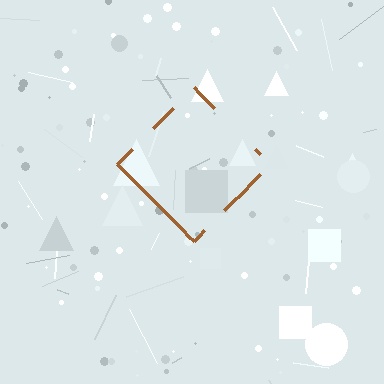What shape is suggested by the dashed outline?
The dashed outline suggests a diamond.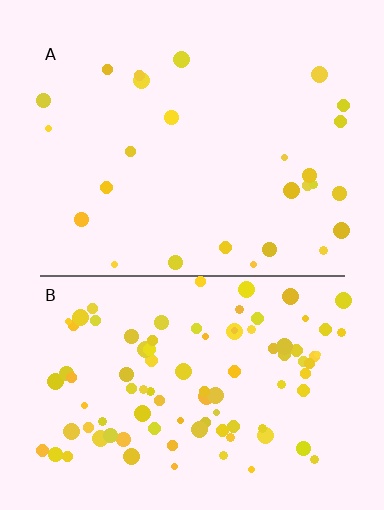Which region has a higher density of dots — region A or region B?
B (the bottom).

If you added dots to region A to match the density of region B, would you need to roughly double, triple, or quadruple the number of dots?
Approximately quadruple.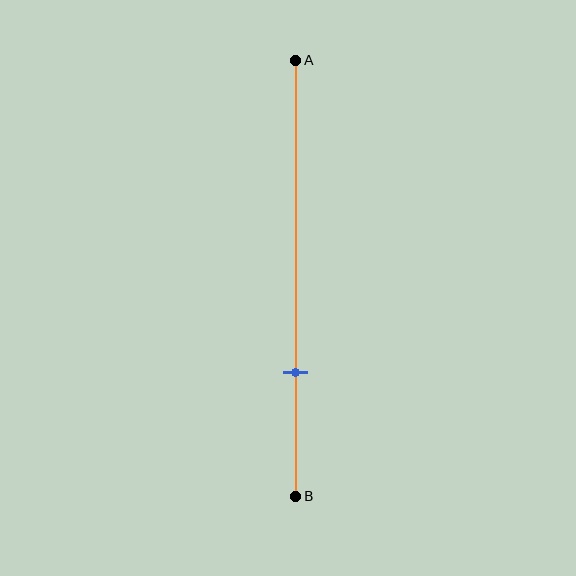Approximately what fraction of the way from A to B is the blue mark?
The blue mark is approximately 70% of the way from A to B.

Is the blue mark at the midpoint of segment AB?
No, the mark is at about 70% from A, not at the 50% midpoint.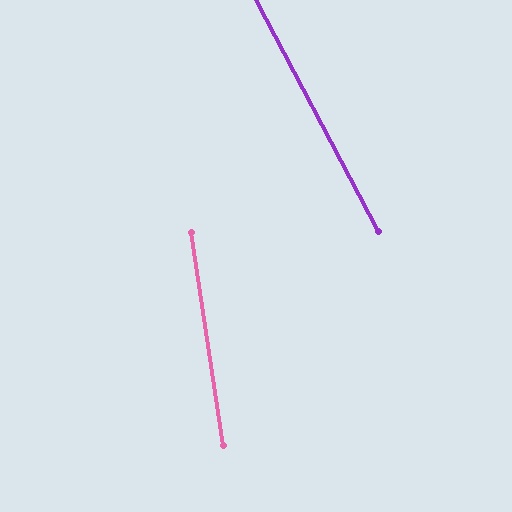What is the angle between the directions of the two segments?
Approximately 19 degrees.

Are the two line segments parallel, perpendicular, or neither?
Neither parallel nor perpendicular — they differ by about 19°.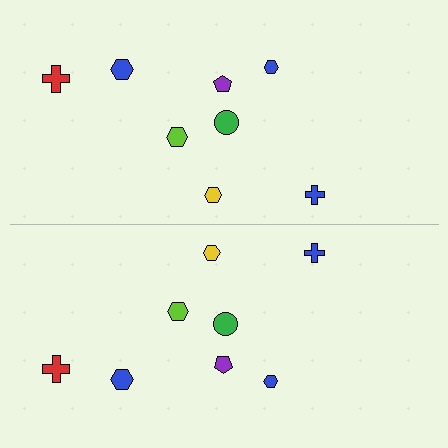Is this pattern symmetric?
Yes, this pattern has bilateral (reflection) symmetry.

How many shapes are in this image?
There are 16 shapes in this image.